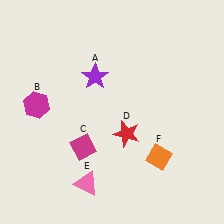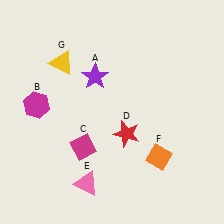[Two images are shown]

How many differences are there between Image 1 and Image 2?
There is 1 difference between the two images.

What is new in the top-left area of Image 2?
A yellow triangle (G) was added in the top-left area of Image 2.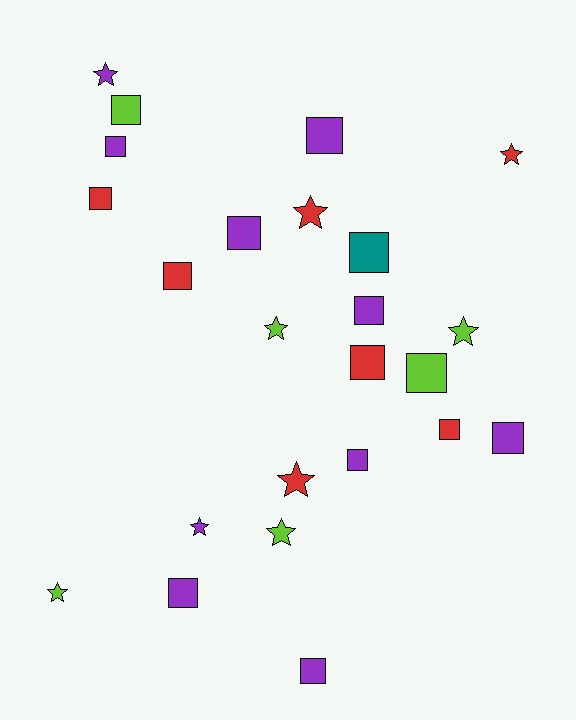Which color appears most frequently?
Purple, with 10 objects.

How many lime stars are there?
There are 4 lime stars.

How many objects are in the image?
There are 24 objects.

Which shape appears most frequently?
Square, with 15 objects.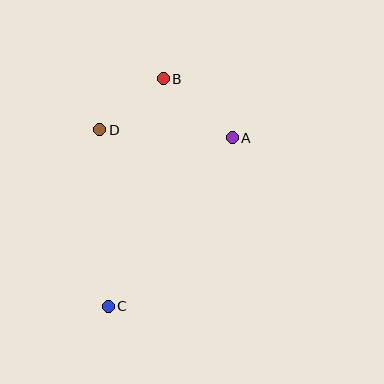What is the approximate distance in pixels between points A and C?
The distance between A and C is approximately 209 pixels.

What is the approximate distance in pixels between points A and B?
The distance between A and B is approximately 90 pixels.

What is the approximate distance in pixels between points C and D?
The distance between C and D is approximately 177 pixels.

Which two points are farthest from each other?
Points B and C are farthest from each other.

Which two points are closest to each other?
Points B and D are closest to each other.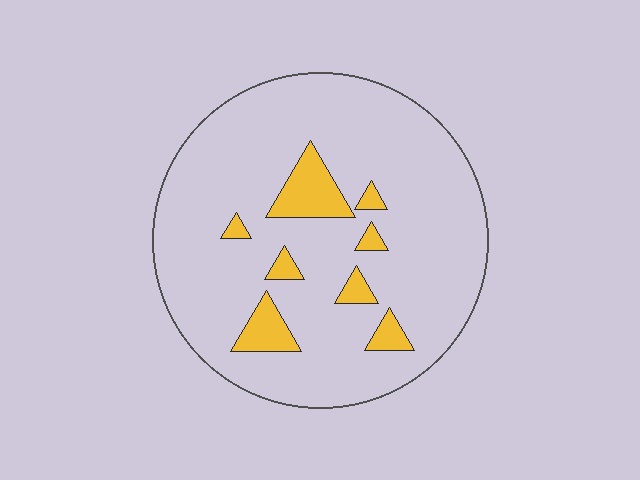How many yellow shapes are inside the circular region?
8.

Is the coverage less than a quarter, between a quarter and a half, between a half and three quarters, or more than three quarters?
Less than a quarter.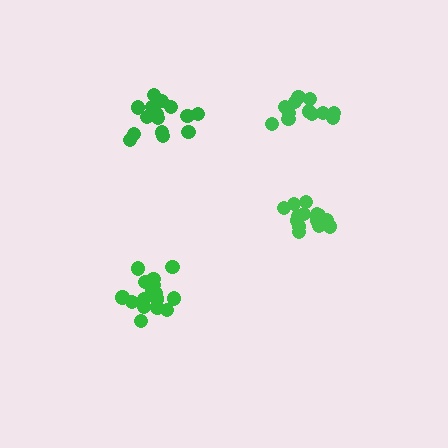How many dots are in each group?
Group 1: 16 dots, Group 2: 17 dots, Group 3: 12 dots, Group 4: 16 dots (61 total).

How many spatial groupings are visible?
There are 4 spatial groupings.